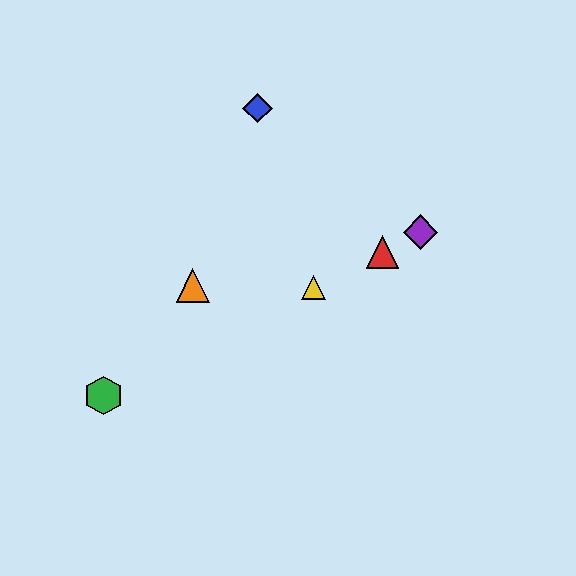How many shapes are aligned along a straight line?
4 shapes (the red triangle, the green hexagon, the yellow triangle, the purple diamond) are aligned along a straight line.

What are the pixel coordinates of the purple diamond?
The purple diamond is at (421, 232).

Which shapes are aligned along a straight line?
The red triangle, the green hexagon, the yellow triangle, the purple diamond are aligned along a straight line.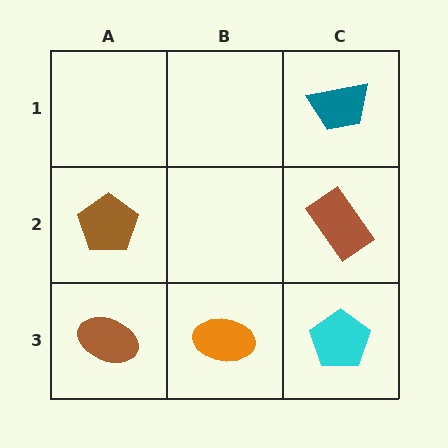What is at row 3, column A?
A brown ellipse.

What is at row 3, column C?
A cyan pentagon.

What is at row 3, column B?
An orange ellipse.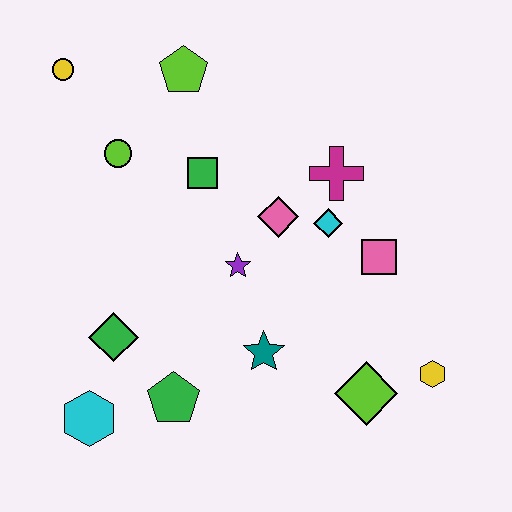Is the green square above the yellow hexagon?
Yes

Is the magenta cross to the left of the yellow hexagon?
Yes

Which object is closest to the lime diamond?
The yellow hexagon is closest to the lime diamond.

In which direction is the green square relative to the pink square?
The green square is to the left of the pink square.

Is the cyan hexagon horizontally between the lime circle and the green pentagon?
No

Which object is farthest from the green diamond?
The yellow hexagon is farthest from the green diamond.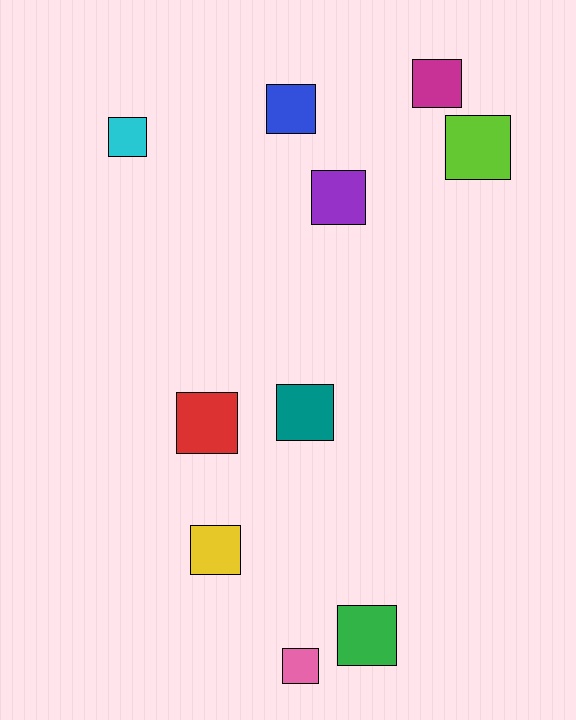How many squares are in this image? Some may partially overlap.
There are 10 squares.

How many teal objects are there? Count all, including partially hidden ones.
There is 1 teal object.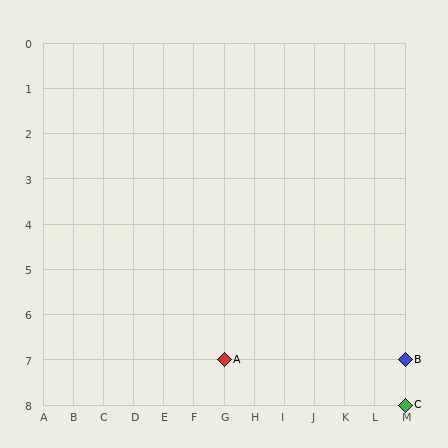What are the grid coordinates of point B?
Point B is at grid coordinates (M, 7).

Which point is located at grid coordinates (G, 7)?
Point A is at (G, 7).